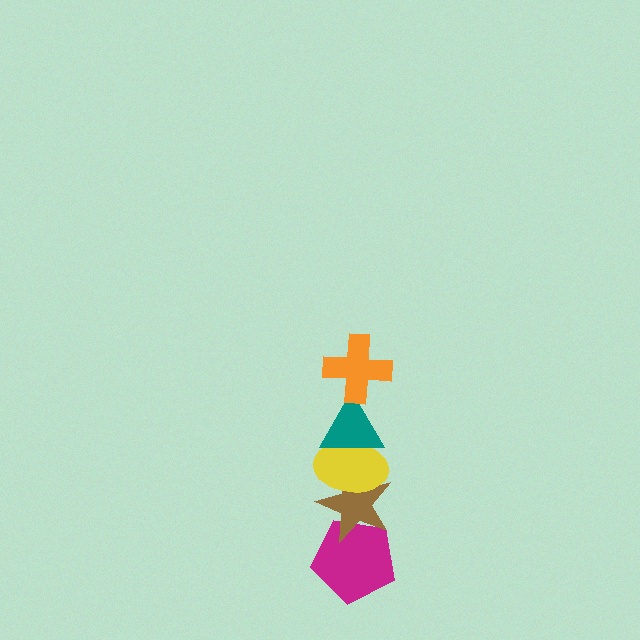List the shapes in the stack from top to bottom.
From top to bottom: the orange cross, the teal triangle, the yellow ellipse, the brown star, the magenta pentagon.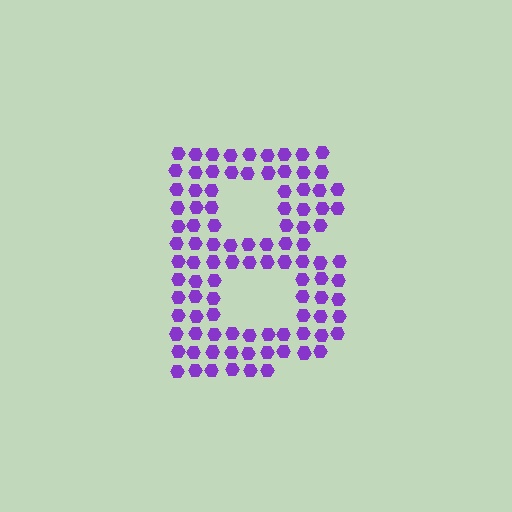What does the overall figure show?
The overall figure shows the letter B.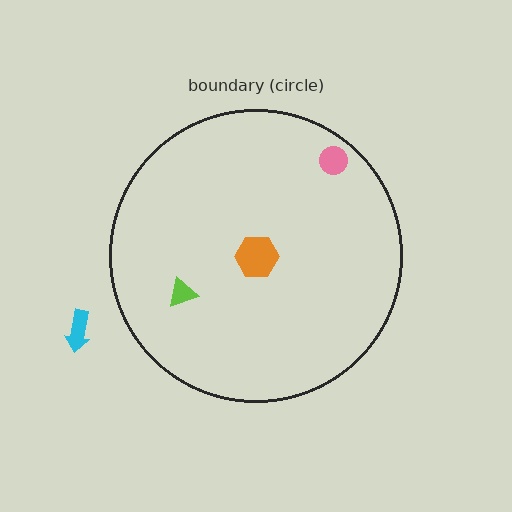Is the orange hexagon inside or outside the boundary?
Inside.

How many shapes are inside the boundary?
3 inside, 1 outside.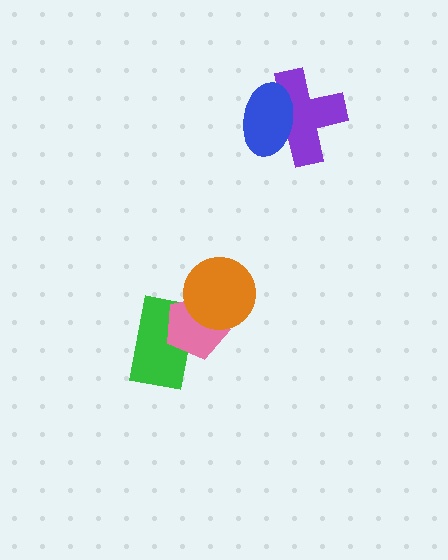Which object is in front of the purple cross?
The blue ellipse is in front of the purple cross.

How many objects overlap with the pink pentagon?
2 objects overlap with the pink pentagon.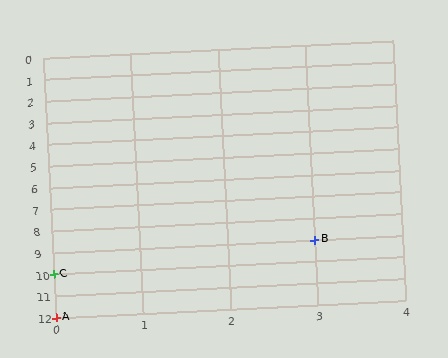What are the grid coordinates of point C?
Point C is at grid coordinates (0, 10).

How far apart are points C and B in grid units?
Points C and B are 3 columns and 1 row apart (about 3.2 grid units diagonally).